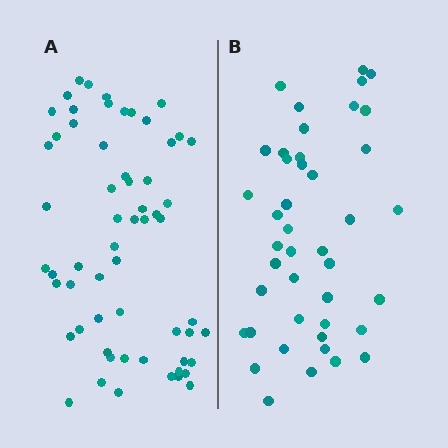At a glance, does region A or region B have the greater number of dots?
Region A (the left region) has more dots.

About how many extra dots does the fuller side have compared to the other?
Region A has approximately 15 more dots than region B.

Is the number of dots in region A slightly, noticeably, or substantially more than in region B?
Region A has noticeably more, but not dramatically so. The ratio is roughly 1.4 to 1.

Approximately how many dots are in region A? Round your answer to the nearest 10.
About 60 dots.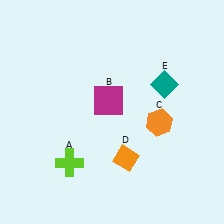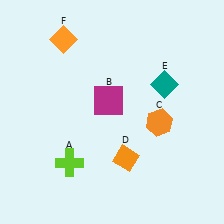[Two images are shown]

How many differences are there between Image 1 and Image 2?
There is 1 difference between the two images.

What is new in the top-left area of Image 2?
An orange diamond (F) was added in the top-left area of Image 2.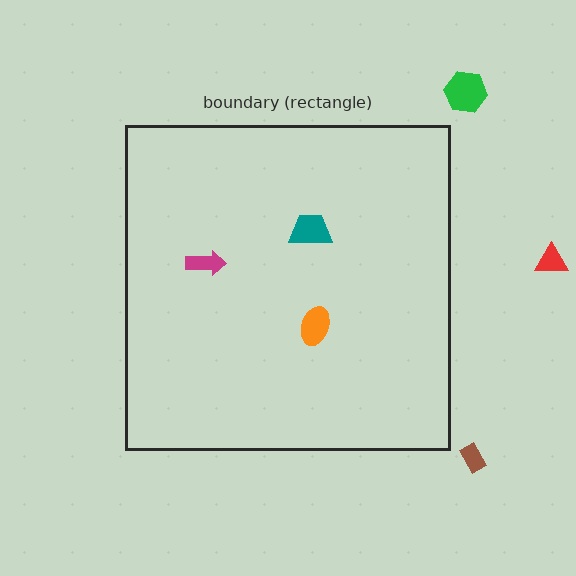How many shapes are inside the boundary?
3 inside, 3 outside.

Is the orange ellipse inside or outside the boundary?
Inside.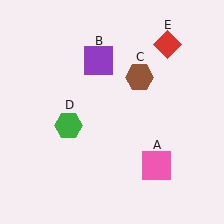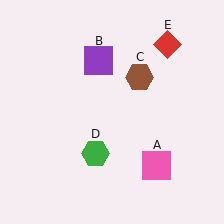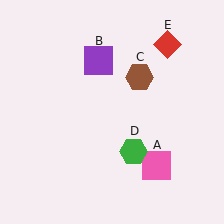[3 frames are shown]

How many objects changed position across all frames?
1 object changed position: green hexagon (object D).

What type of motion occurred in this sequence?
The green hexagon (object D) rotated counterclockwise around the center of the scene.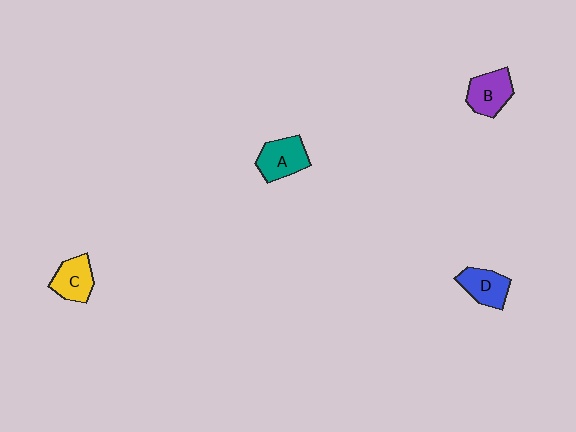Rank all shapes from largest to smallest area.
From largest to smallest: A (teal), B (purple), D (blue), C (yellow).